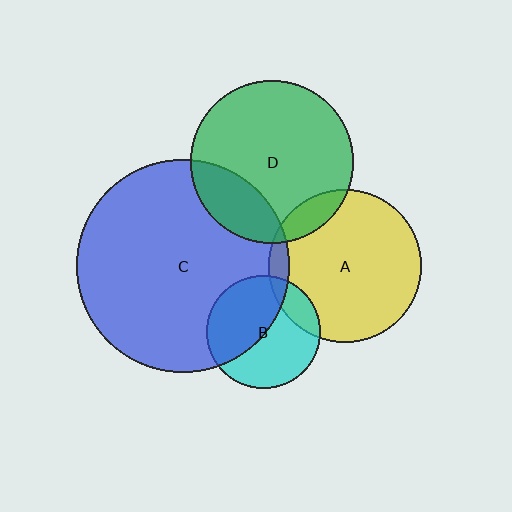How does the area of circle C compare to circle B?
Approximately 3.5 times.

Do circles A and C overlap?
Yes.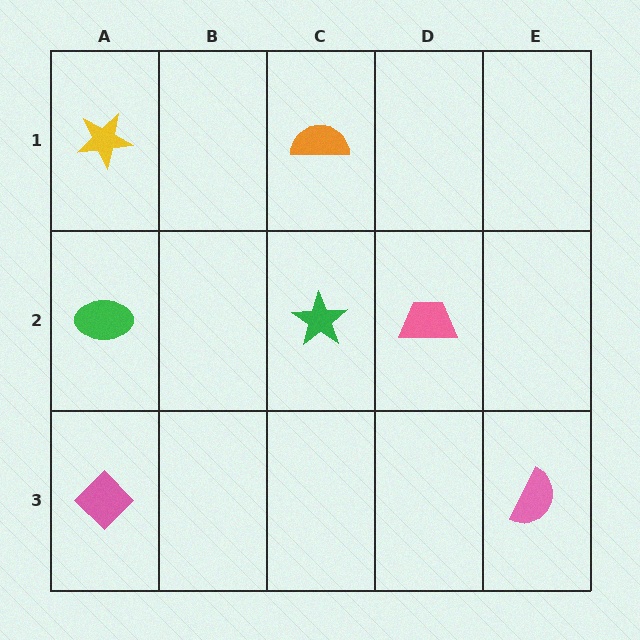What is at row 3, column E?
A pink semicircle.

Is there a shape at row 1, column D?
No, that cell is empty.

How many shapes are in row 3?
2 shapes.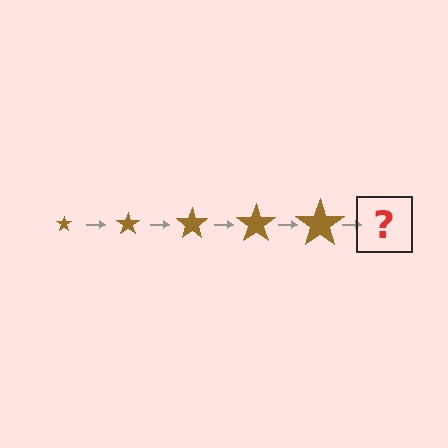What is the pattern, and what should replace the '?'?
The pattern is that the star gets progressively larger each step. The '?' should be a brown star, larger than the previous one.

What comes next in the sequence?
The next element should be a brown star, larger than the previous one.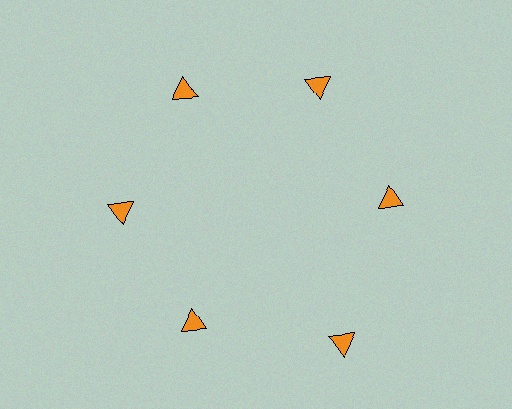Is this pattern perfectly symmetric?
No. The 6 orange triangles are arranged in a ring, but one element near the 5 o'clock position is pushed outward from the center, breaking the 6-fold rotational symmetry.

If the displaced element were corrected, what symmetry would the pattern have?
It would have 6-fold rotational symmetry — the pattern would map onto itself every 60 degrees.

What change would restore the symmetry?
The symmetry would be restored by moving it inward, back onto the ring so that all 6 triangles sit at equal angles and equal distance from the center.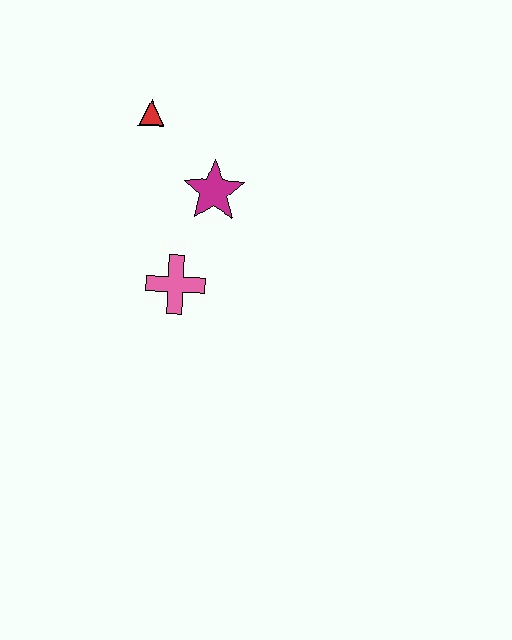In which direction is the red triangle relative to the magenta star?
The red triangle is above the magenta star.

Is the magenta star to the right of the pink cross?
Yes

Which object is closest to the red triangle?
The magenta star is closest to the red triangle.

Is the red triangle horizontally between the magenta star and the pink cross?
No